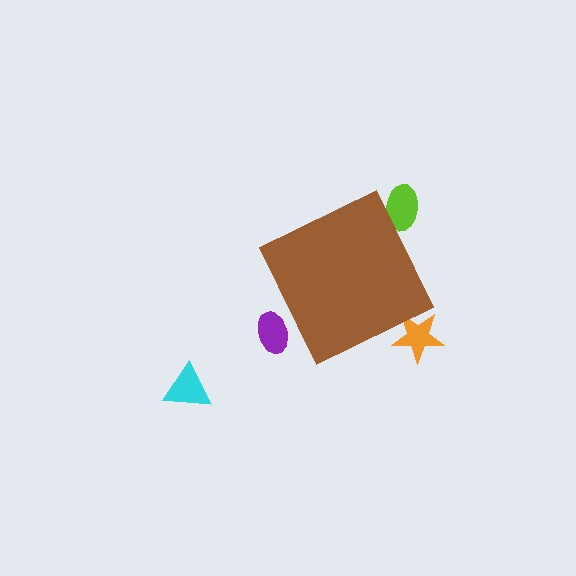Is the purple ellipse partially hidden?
Yes, the purple ellipse is partially hidden behind the brown diamond.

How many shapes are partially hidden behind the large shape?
3 shapes are partially hidden.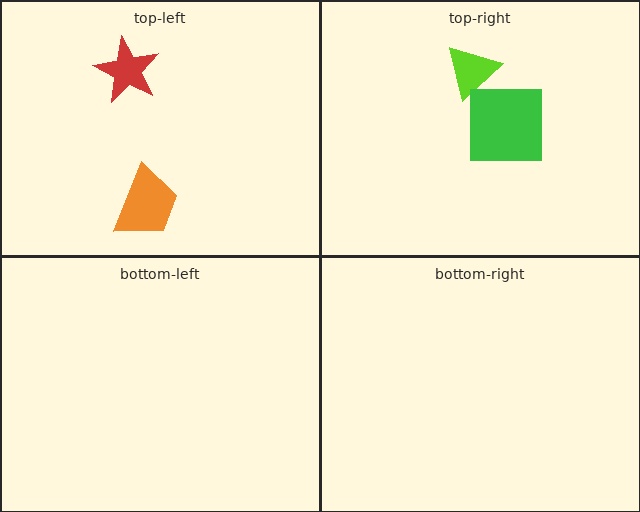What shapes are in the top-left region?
The red star, the orange trapezoid.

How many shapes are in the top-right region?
2.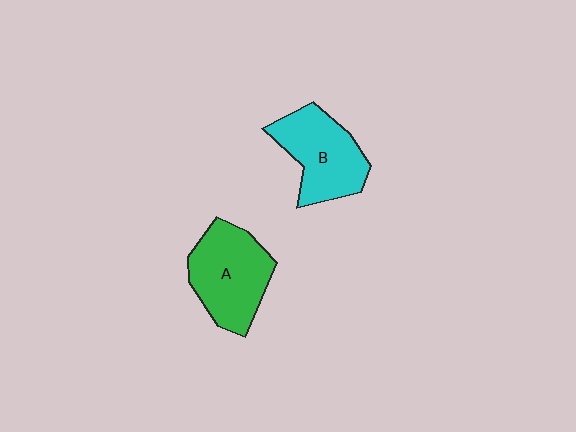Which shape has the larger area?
Shape A (green).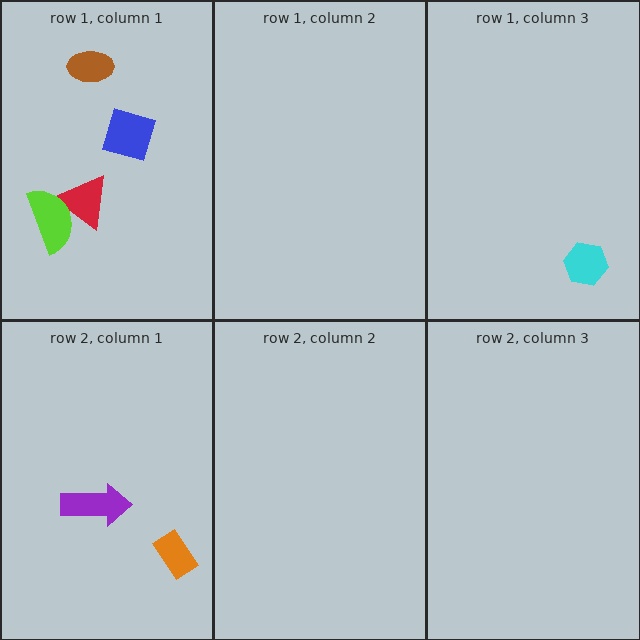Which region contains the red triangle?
The row 1, column 1 region.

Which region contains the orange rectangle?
The row 2, column 1 region.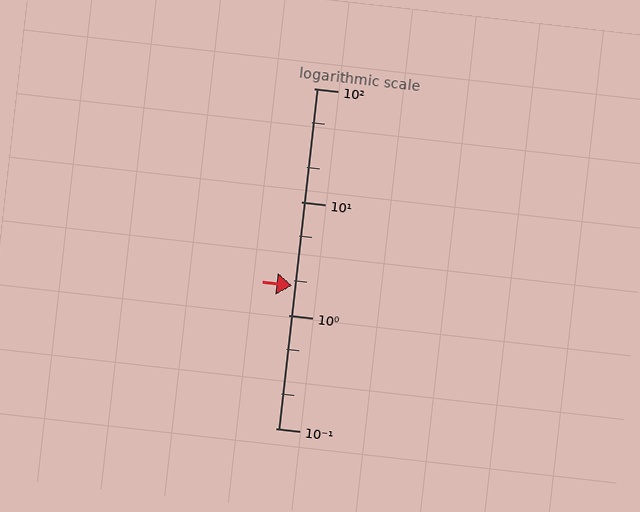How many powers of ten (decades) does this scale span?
The scale spans 3 decades, from 0.1 to 100.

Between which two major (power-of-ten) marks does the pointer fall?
The pointer is between 1 and 10.